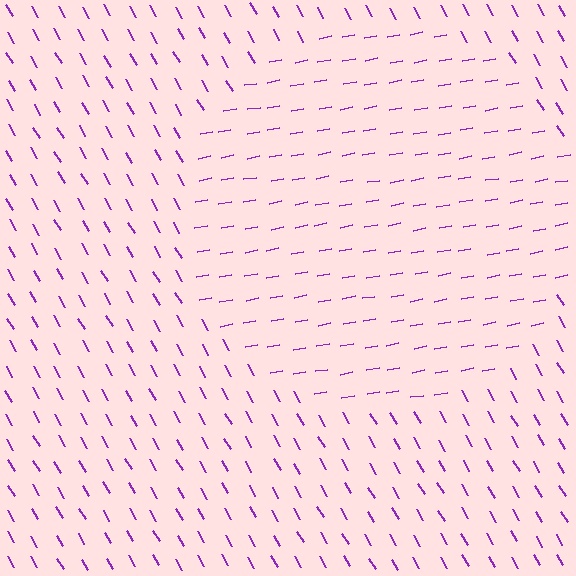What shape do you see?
I see a circle.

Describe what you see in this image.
The image is filled with small purple line segments. A circle region in the image has lines oriented differently from the surrounding lines, creating a visible texture boundary.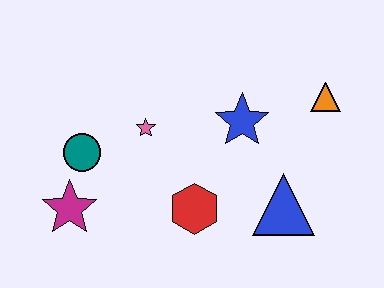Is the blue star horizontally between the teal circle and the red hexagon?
No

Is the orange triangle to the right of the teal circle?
Yes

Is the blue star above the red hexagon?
Yes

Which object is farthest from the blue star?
The magenta star is farthest from the blue star.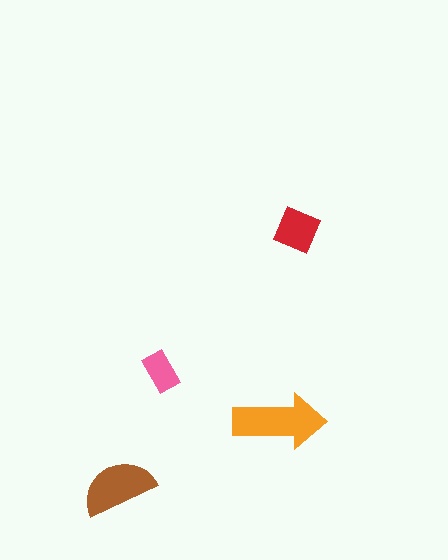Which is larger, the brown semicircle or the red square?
The brown semicircle.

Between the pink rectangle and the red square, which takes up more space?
The red square.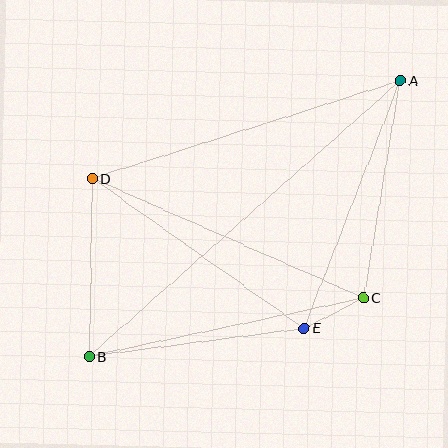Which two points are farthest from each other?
Points A and B are farthest from each other.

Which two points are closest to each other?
Points C and E are closest to each other.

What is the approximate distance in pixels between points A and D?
The distance between A and D is approximately 323 pixels.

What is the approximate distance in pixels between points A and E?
The distance between A and E is approximately 266 pixels.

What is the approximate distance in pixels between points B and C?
The distance between B and C is approximately 281 pixels.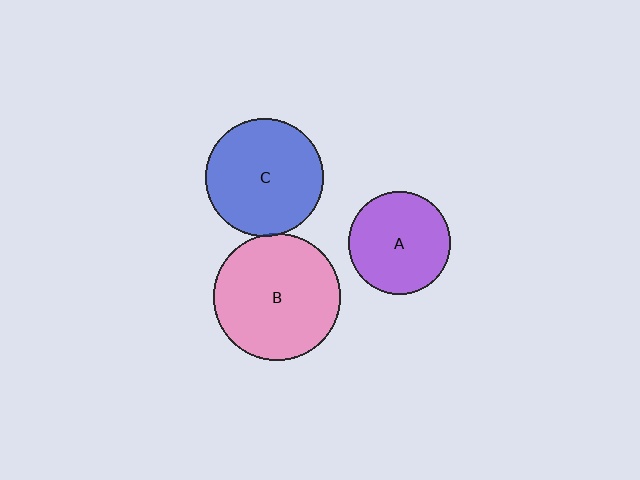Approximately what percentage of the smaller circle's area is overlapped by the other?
Approximately 5%.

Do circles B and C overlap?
Yes.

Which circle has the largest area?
Circle B (pink).